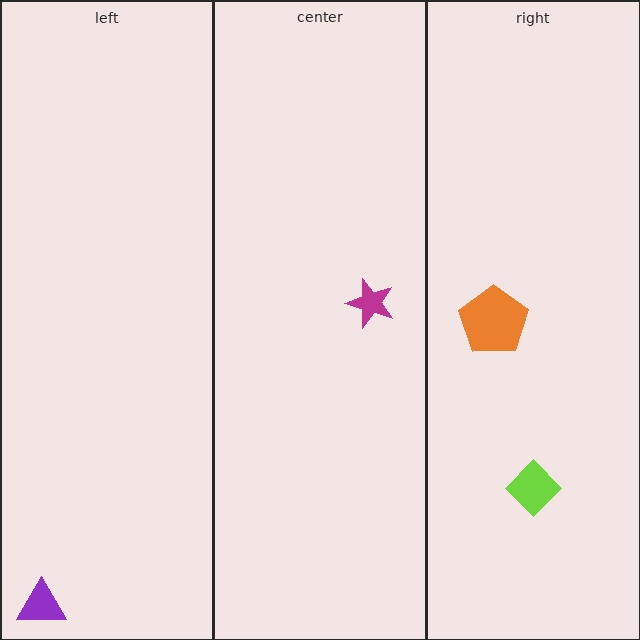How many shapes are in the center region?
1.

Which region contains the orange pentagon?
The right region.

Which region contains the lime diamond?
The right region.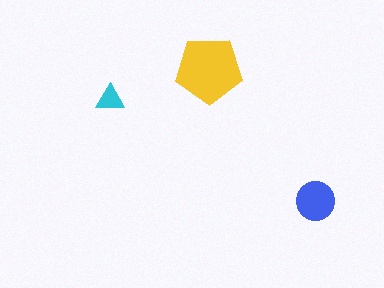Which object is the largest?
The yellow pentagon.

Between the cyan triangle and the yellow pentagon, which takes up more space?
The yellow pentagon.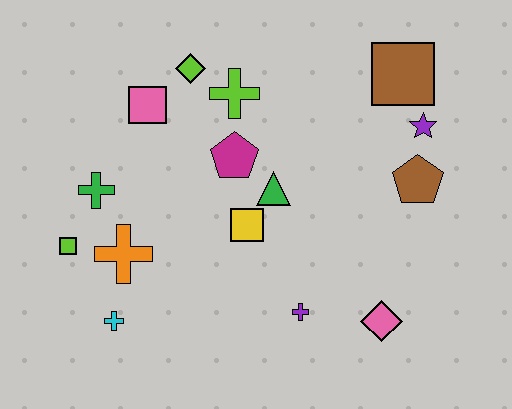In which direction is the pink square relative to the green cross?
The pink square is above the green cross.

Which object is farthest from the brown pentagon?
The lime square is farthest from the brown pentagon.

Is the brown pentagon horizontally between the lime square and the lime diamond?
No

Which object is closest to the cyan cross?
The orange cross is closest to the cyan cross.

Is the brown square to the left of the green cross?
No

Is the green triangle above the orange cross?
Yes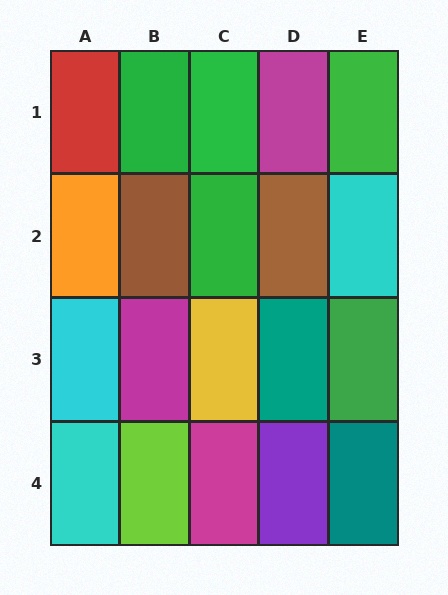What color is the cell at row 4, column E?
Teal.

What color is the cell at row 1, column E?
Green.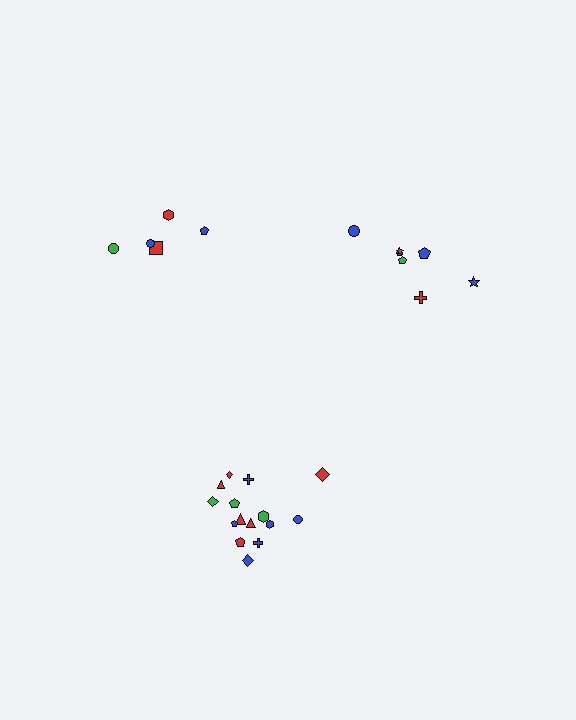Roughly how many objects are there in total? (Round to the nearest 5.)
Roughly 25 objects in total.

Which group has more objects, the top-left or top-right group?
The top-right group.